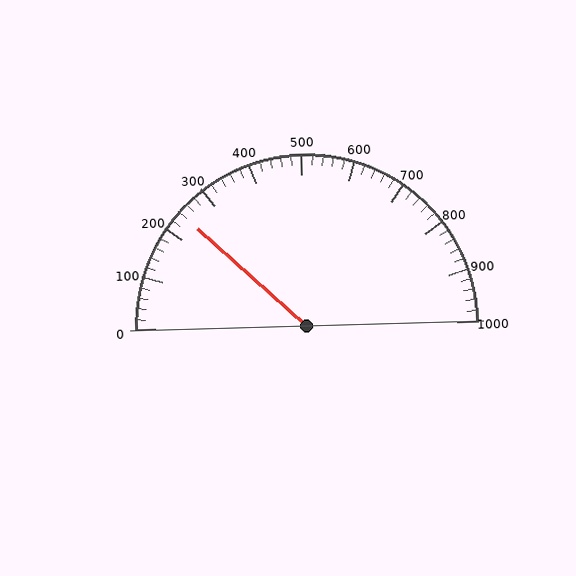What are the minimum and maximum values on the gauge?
The gauge ranges from 0 to 1000.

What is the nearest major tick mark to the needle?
The nearest major tick mark is 200.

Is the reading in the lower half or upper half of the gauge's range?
The reading is in the lower half of the range (0 to 1000).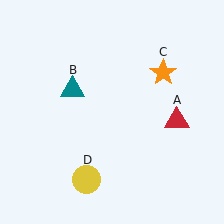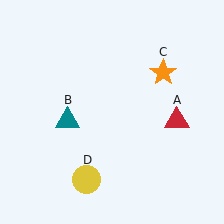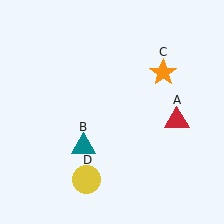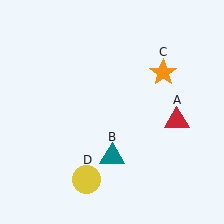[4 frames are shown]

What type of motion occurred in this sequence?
The teal triangle (object B) rotated counterclockwise around the center of the scene.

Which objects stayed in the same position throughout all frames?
Red triangle (object A) and orange star (object C) and yellow circle (object D) remained stationary.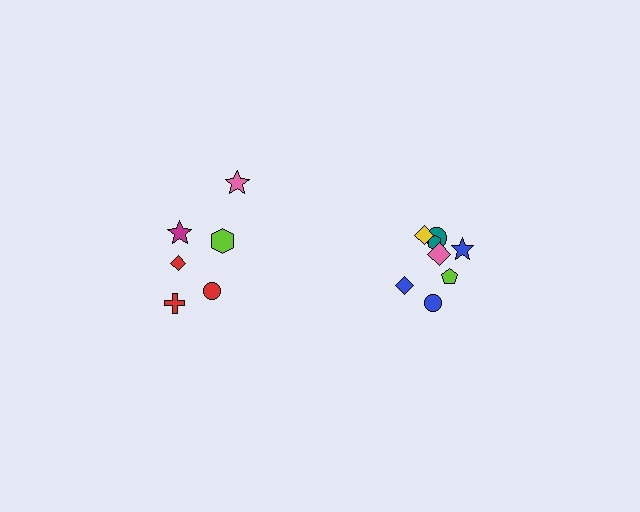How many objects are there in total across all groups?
There are 14 objects.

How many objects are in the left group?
There are 6 objects.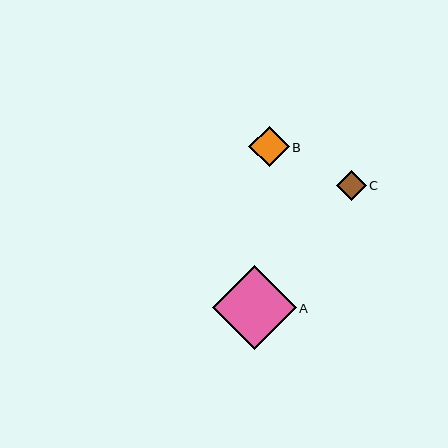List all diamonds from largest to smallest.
From largest to smallest: A, B, C.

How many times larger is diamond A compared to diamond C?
Diamond A is approximately 2.8 times the size of diamond C.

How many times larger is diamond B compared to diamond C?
Diamond B is approximately 1.4 times the size of diamond C.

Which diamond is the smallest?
Diamond C is the smallest with a size of approximately 29 pixels.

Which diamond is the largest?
Diamond A is the largest with a size of approximately 84 pixels.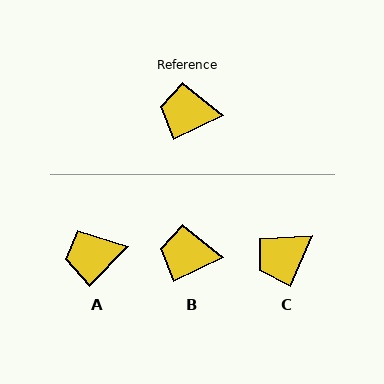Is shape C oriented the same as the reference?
No, it is off by about 41 degrees.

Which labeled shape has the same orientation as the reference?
B.